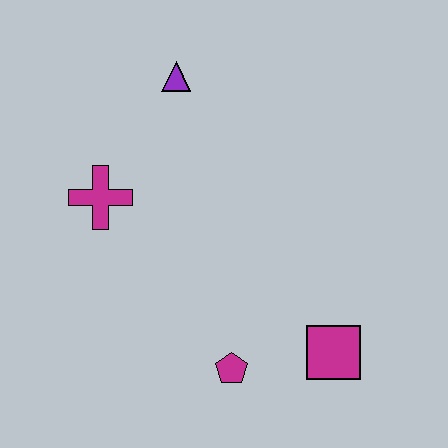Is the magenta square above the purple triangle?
No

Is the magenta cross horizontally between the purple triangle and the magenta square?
No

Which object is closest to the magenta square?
The magenta pentagon is closest to the magenta square.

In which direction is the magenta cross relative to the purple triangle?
The magenta cross is below the purple triangle.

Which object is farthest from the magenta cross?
The magenta square is farthest from the magenta cross.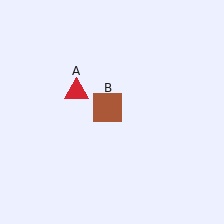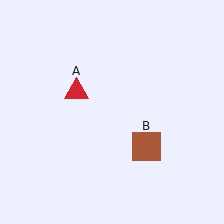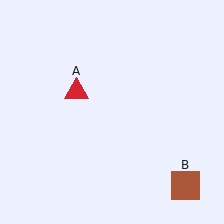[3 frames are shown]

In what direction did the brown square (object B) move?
The brown square (object B) moved down and to the right.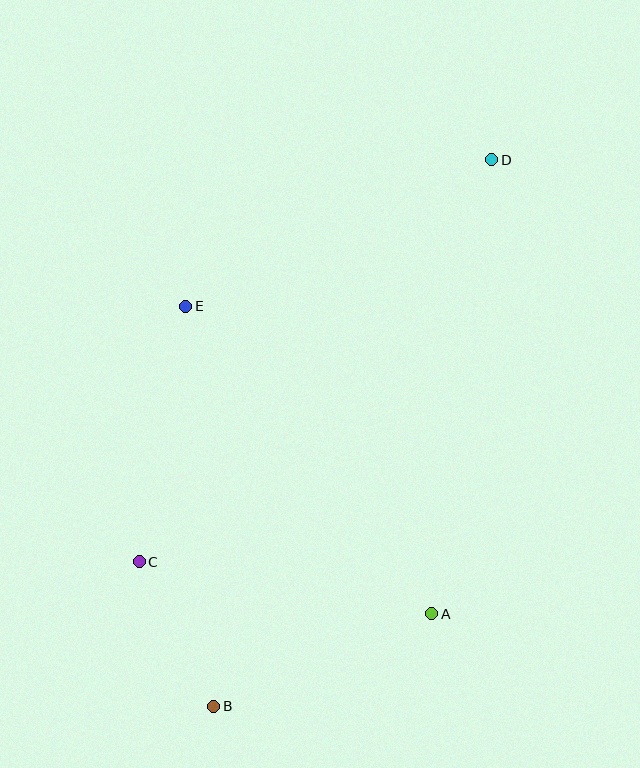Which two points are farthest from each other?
Points B and D are farthest from each other.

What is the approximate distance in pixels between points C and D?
The distance between C and D is approximately 535 pixels.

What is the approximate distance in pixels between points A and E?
The distance between A and E is approximately 394 pixels.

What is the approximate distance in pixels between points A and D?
The distance between A and D is approximately 458 pixels.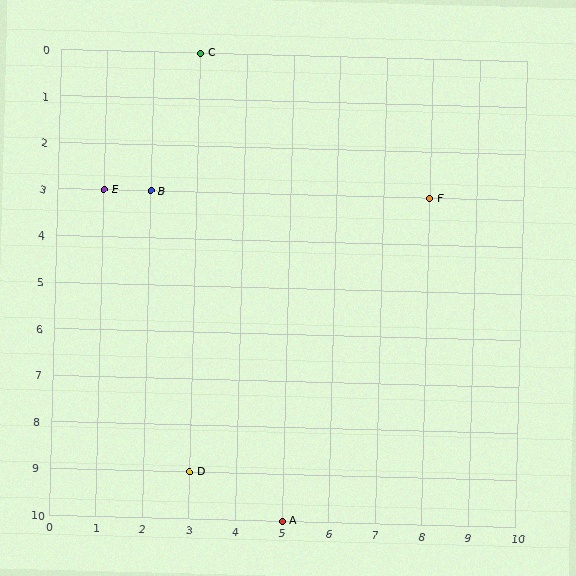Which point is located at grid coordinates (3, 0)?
Point C is at (3, 0).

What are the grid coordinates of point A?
Point A is at grid coordinates (5, 10).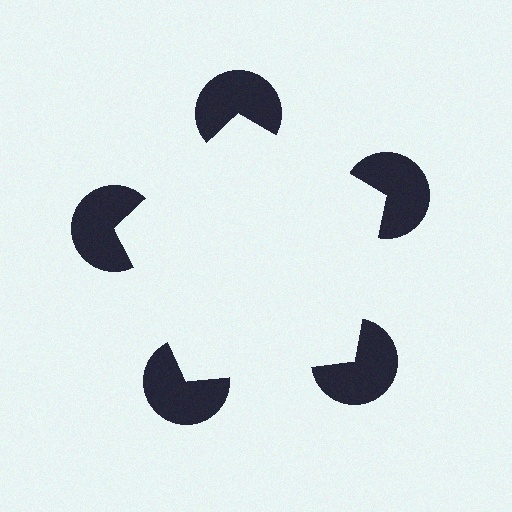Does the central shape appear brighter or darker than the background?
It typically appears slightly brighter than the background, even though no actual brightness change is drawn.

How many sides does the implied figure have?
5 sides.